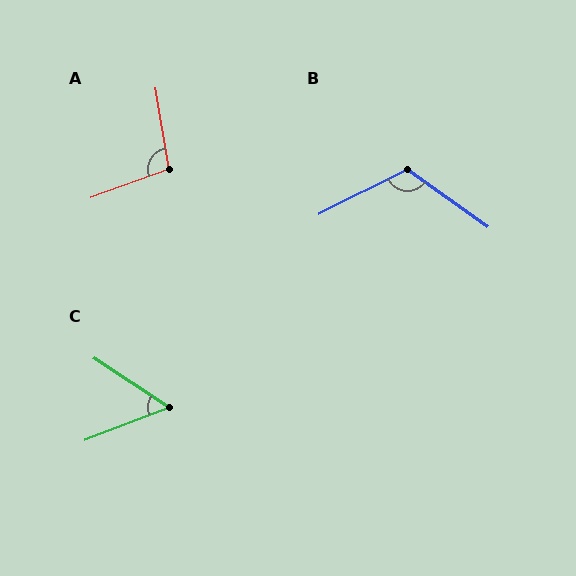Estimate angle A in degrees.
Approximately 101 degrees.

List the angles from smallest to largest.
C (54°), A (101°), B (118°).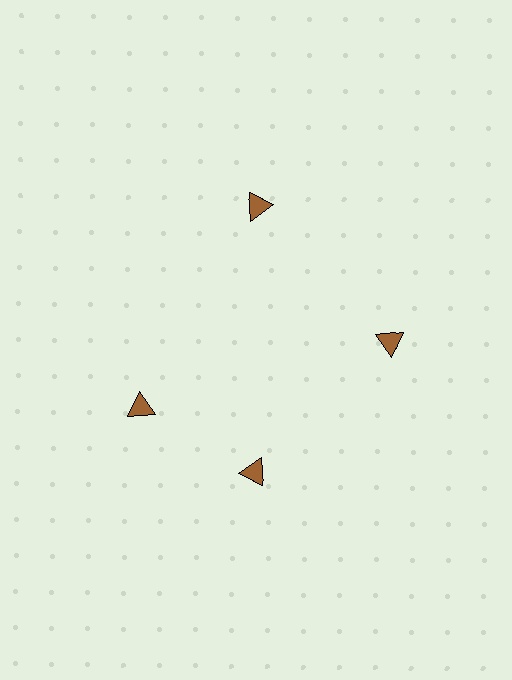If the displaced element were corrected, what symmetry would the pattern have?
It would have 4-fold rotational symmetry — the pattern would map onto itself every 90 degrees.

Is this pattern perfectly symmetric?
No. The 4 brown triangles are arranged in a ring, but one element near the 9 o'clock position is rotated out of alignment along the ring, breaking the 4-fold rotational symmetry.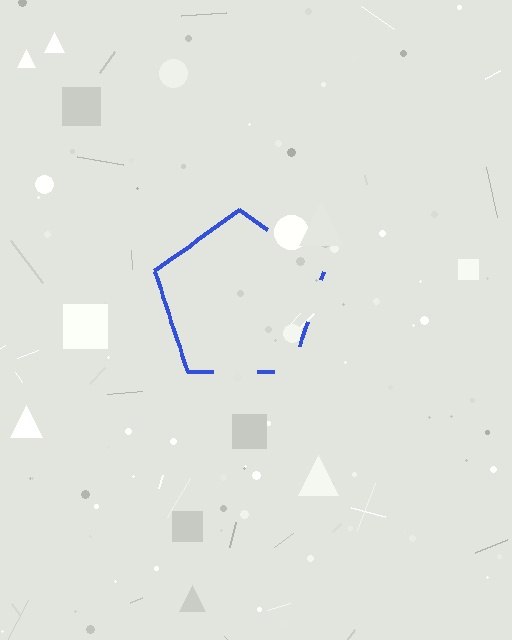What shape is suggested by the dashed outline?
The dashed outline suggests a pentagon.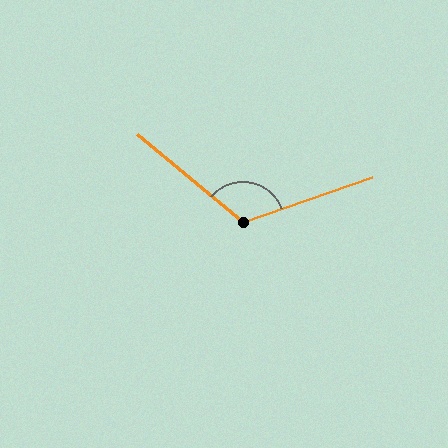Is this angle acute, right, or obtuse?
It is obtuse.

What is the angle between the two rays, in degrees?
Approximately 121 degrees.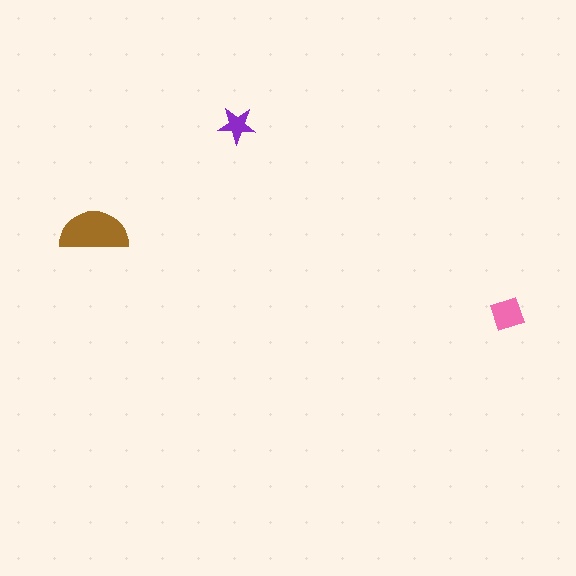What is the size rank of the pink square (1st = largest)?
2nd.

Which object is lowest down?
The pink square is bottommost.